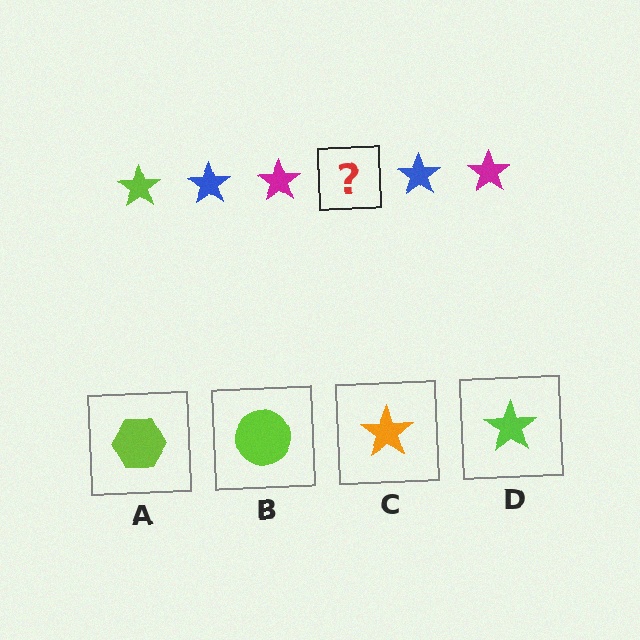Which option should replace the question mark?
Option D.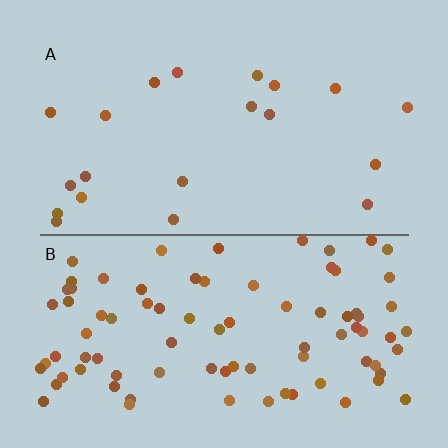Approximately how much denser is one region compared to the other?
Approximately 4.3× — region B over region A.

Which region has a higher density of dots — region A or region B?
B (the bottom).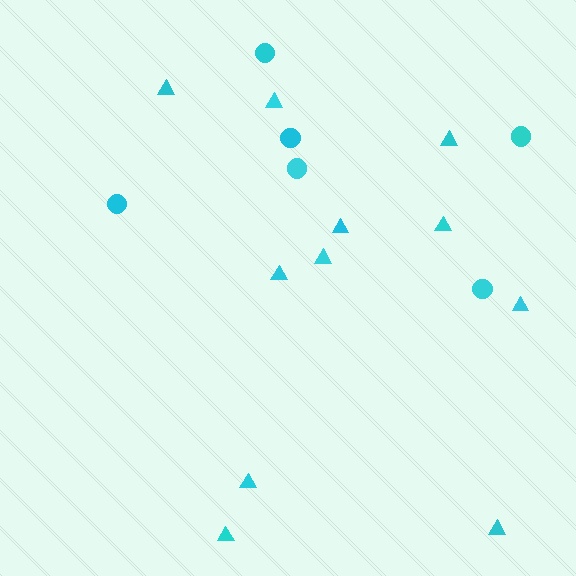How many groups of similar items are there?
There are 2 groups: one group of circles (6) and one group of triangles (11).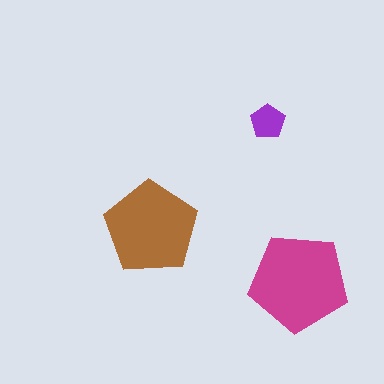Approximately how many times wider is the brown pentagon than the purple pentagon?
About 2.5 times wider.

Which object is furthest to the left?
The brown pentagon is leftmost.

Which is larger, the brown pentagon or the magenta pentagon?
The magenta one.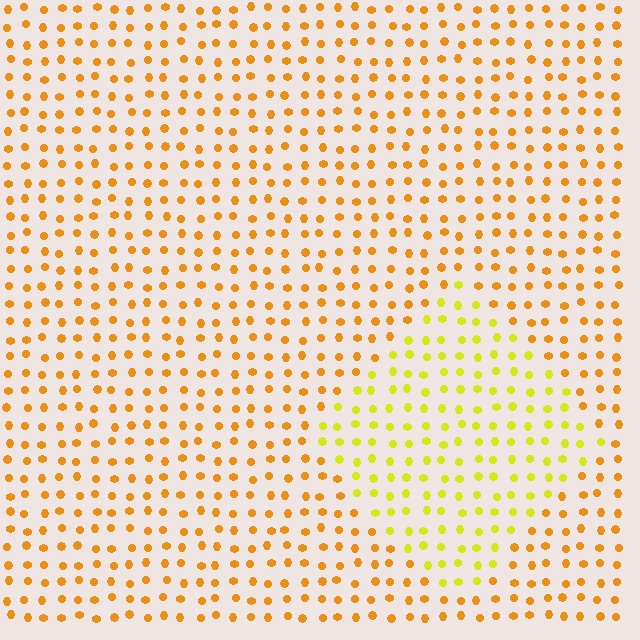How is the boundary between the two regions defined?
The boundary is defined purely by a slight shift in hue (about 31 degrees). Spacing, size, and orientation are identical on both sides.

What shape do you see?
I see a diamond.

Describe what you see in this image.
The image is filled with small orange elements in a uniform arrangement. A diamond-shaped region is visible where the elements are tinted to a slightly different hue, forming a subtle color boundary.